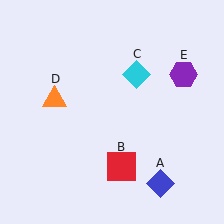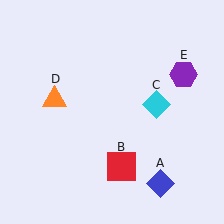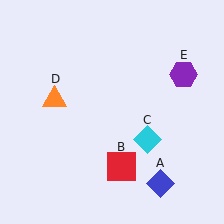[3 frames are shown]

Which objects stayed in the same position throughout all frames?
Blue diamond (object A) and red square (object B) and orange triangle (object D) and purple hexagon (object E) remained stationary.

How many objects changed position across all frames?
1 object changed position: cyan diamond (object C).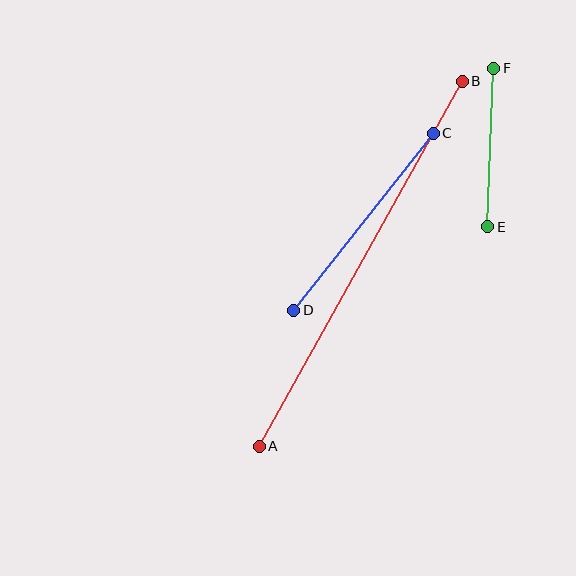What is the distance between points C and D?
The distance is approximately 225 pixels.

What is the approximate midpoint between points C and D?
The midpoint is at approximately (364, 222) pixels.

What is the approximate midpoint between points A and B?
The midpoint is at approximately (361, 264) pixels.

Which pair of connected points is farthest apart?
Points A and B are farthest apart.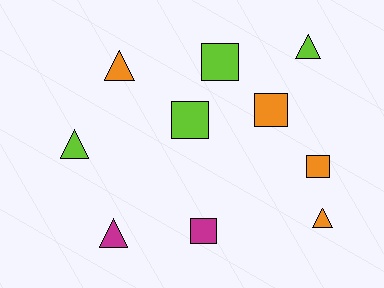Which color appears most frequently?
Lime, with 4 objects.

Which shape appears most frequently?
Triangle, with 5 objects.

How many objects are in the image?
There are 10 objects.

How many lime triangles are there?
There are 2 lime triangles.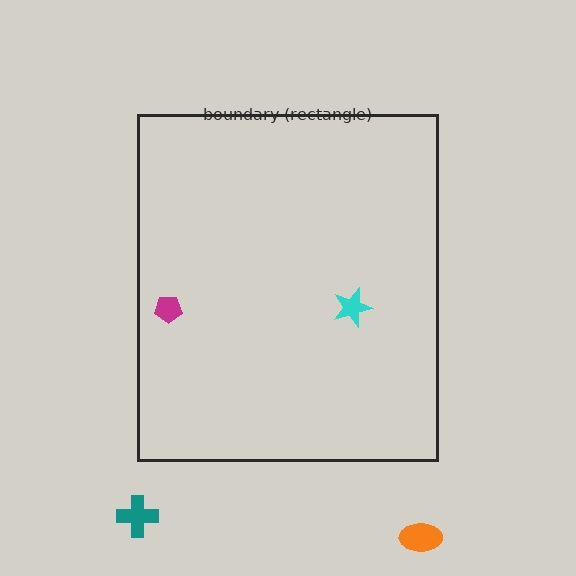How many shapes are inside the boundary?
2 inside, 2 outside.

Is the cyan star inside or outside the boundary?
Inside.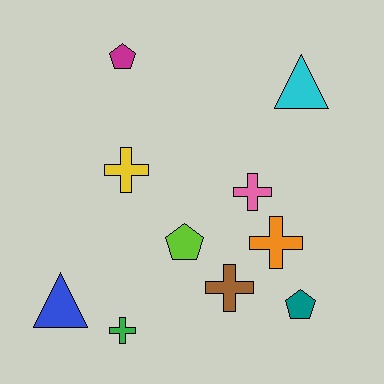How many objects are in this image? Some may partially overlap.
There are 10 objects.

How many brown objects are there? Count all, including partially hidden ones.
There is 1 brown object.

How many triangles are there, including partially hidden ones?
There are 2 triangles.